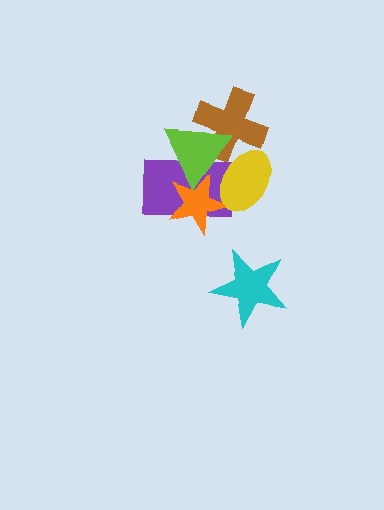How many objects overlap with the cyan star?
0 objects overlap with the cyan star.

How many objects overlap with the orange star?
3 objects overlap with the orange star.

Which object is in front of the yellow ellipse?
The lime triangle is in front of the yellow ellipse.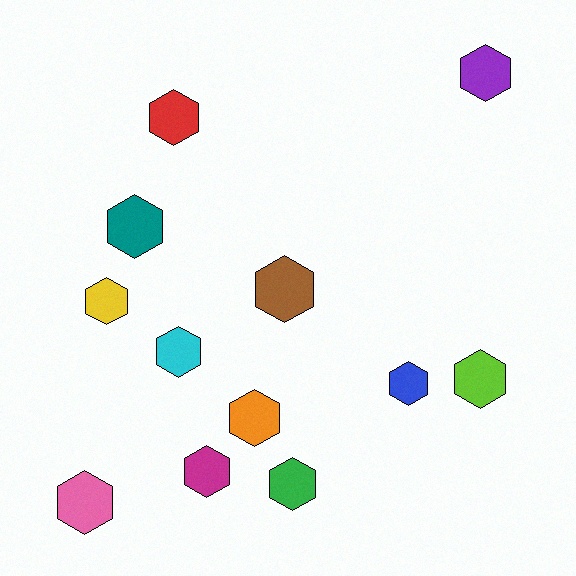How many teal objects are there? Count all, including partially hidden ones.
There is 1 teal object.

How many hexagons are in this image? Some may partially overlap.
There are 12 hexagons.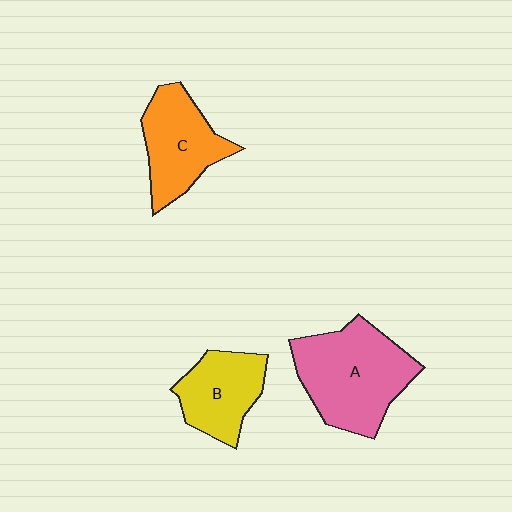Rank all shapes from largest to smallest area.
From largest to smallest: A (pink), C (orange), B (yellow).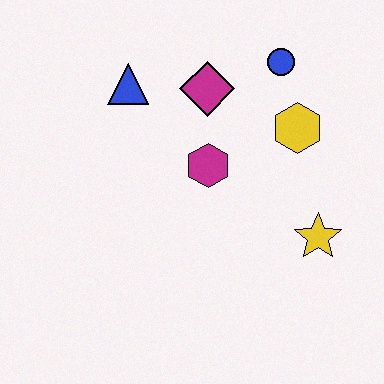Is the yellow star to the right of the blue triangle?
Yes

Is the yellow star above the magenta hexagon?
No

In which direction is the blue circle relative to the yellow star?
The blue circle is above the yellow star.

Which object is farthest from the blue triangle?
The yellow star is farthest from the blue triangle.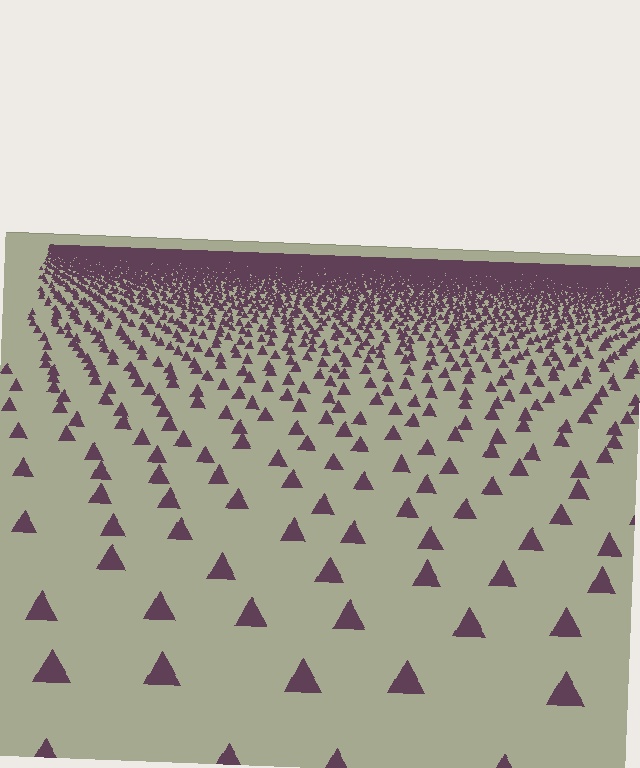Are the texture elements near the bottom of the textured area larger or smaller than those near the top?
Larger. Near the bottom, elements are closer to the viewer and appear at a bigger on-screen size.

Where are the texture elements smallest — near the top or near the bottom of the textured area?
Near the top.